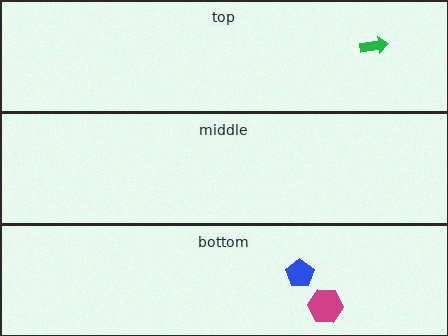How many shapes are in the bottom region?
2.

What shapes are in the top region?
The green arrow.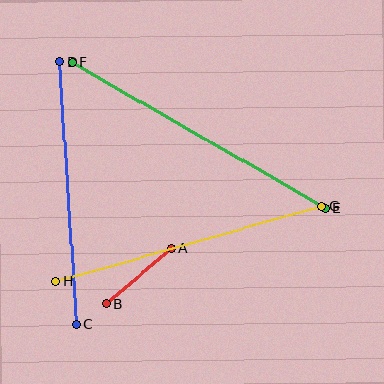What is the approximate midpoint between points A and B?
The midpoint is at approximately (139, 276) pixels.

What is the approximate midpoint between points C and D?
The midpoint is at approximately (68, 193) pixels.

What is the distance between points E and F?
The distance is approximately 292 pixels.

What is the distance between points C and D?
The distance is approximately 263 pixels.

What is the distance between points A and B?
The distance is approximately 85 pixels.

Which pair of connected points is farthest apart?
Points E and F are farthest apart.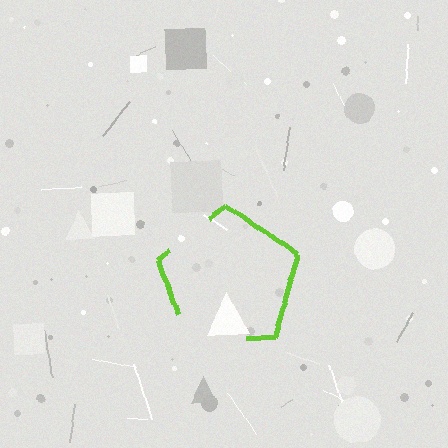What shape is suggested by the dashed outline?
The dashed outline suggests a pentagon.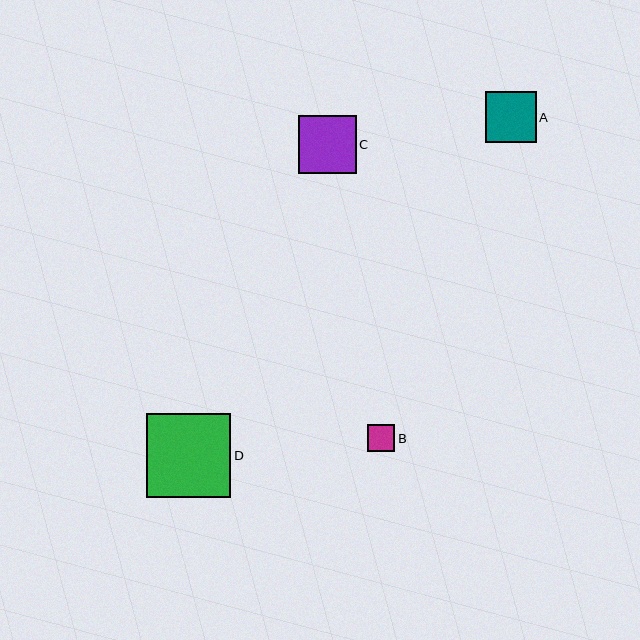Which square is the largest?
Square D is the largest with a size of approximately 84 pixels.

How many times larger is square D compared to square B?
Square D is approximately 3.1 times the size of square B.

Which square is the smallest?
Square B is the smallest with a size of approximately 27 pixels.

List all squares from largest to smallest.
From largest to smallest: D, C, A, B.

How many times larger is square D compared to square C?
Square D is approximately 1.5 times the size of square C.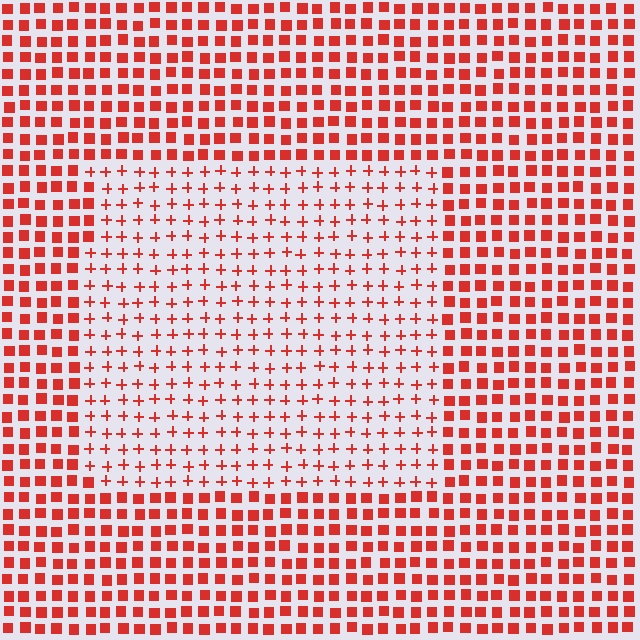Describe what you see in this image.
The image is filled with small red elements arranged in a uniform grid. A rectangle-shaped region contains plus signs, while the surrounding area contains squares. The boundary is defined purely by the change in element shape.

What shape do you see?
I see a rectangle.